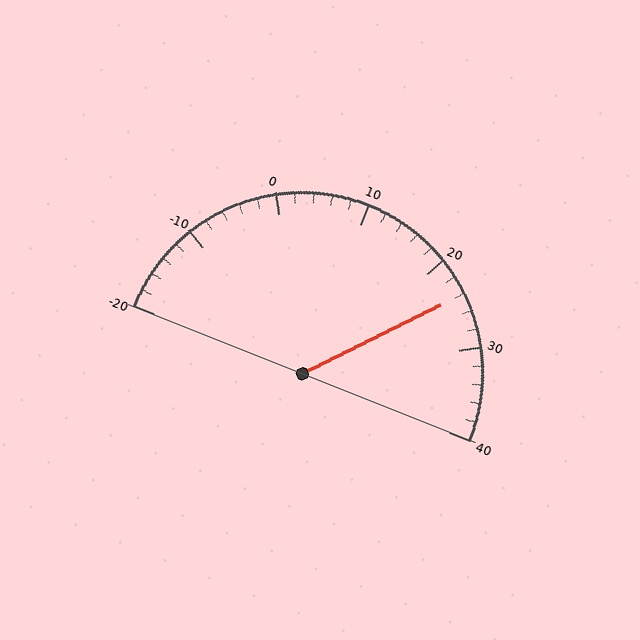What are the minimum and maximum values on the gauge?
The gauge ranges from -20 to 40.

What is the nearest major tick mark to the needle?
The nearest major tick mark is 20.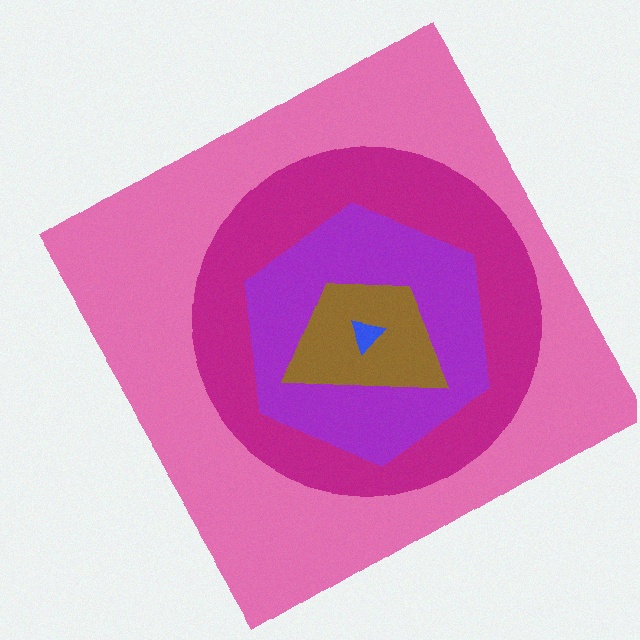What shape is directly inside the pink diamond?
The magenta circle.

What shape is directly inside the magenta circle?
The purple hexagon.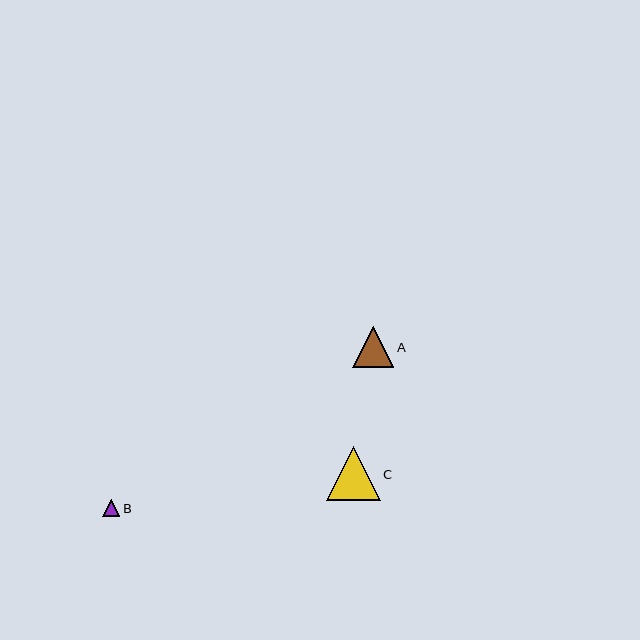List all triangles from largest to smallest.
From largest to smallest: C, A, B.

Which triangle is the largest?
Triangle C is the largest with a size of approximately 54 pixels.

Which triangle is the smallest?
Triangle B is the smallest with a size of approximately 18 pixels.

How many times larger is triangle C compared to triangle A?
Triangle C is approximately 1.3 times the size of triangle A.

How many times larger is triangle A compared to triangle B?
Triangle A is approximately 2.3 times the size of triangle B.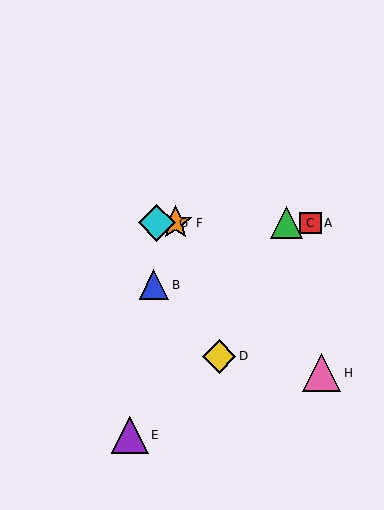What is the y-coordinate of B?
Object B is at y≈285.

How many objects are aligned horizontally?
4 objects (A, C, F, G) are aligned horizontally.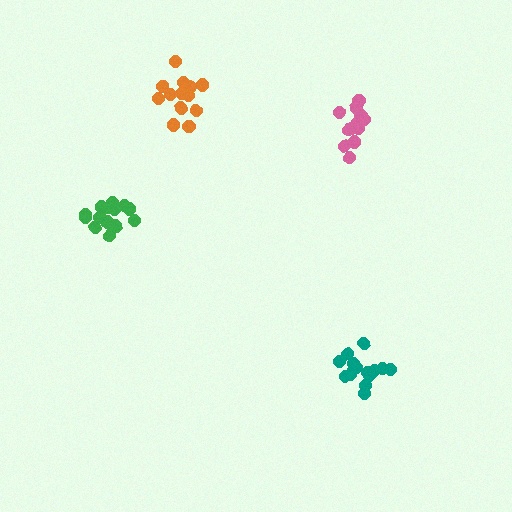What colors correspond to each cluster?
The clusters are colored: orange, teal, pink, green.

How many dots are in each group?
Group 1: 13 dots, Group 2: 15 dots, Group 3: 12 dots, Group 4: 16 dots (56 total).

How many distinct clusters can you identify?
There are 4 distinct clusters.